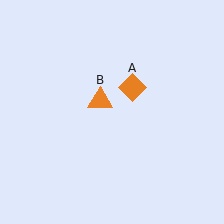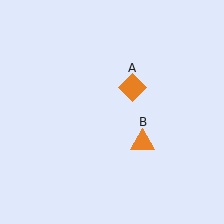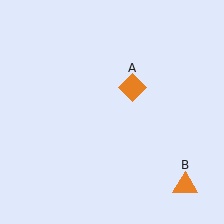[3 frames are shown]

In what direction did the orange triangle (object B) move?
The orange triangle (object B) moved down and to the right.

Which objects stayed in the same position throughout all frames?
Orange diamond (object A) remained stationary.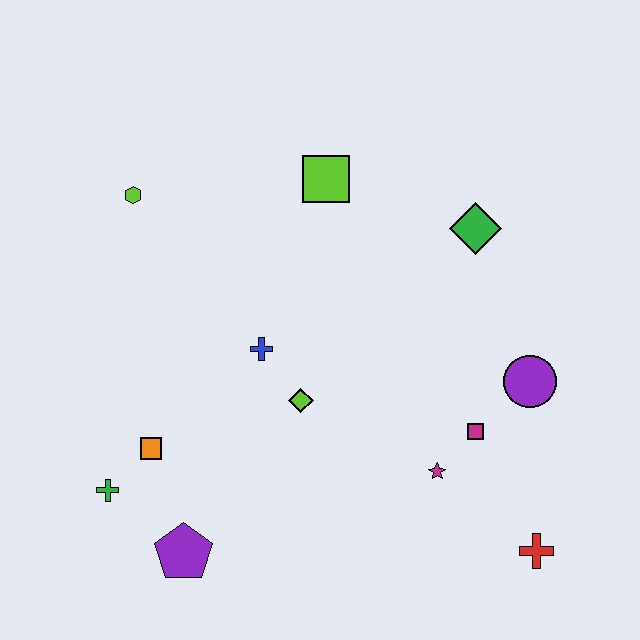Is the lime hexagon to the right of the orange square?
No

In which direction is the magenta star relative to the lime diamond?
The magenta star is to the right of the lime diamond.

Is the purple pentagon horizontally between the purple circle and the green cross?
Yes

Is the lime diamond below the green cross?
No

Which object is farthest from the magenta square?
The lime hexagon is farthest from the magenta square.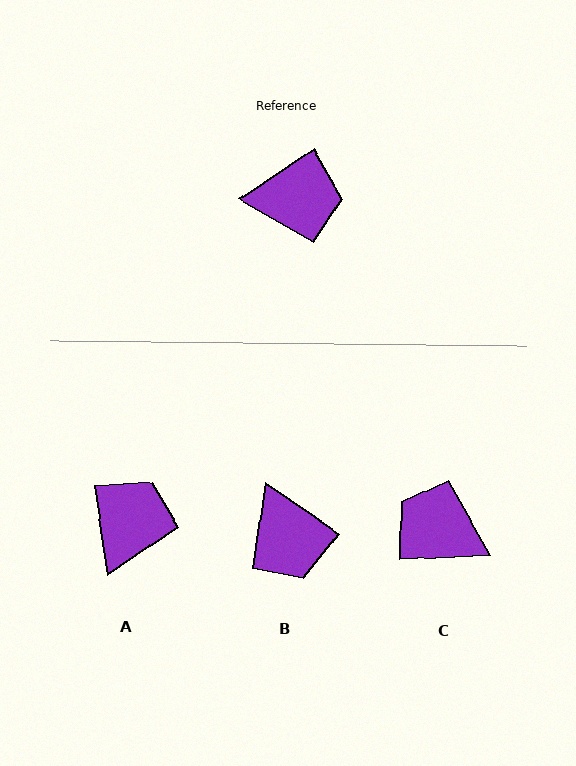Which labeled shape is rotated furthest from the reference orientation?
C, about 149 degrees away.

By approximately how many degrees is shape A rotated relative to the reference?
Approximately 64 degrees counter-clockwise.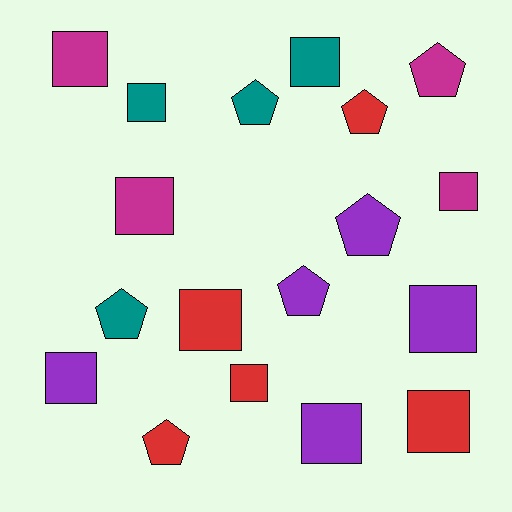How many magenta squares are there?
There are 3 magenta squares.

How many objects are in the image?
There are 18 objects.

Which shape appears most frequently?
Square, with 11 objects.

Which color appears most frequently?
Red, with 5 objects.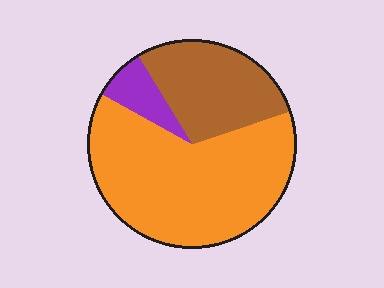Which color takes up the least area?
Purple, at roughly 10%.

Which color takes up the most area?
Orange, at roughly 65%.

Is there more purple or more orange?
Orange.